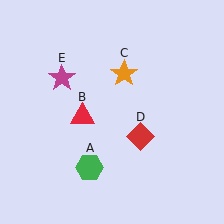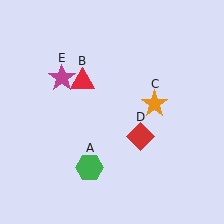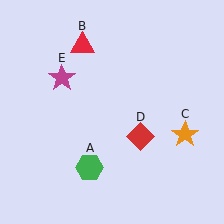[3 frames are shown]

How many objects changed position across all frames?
2 objects changed position: red triangle (object B), orange star (object C).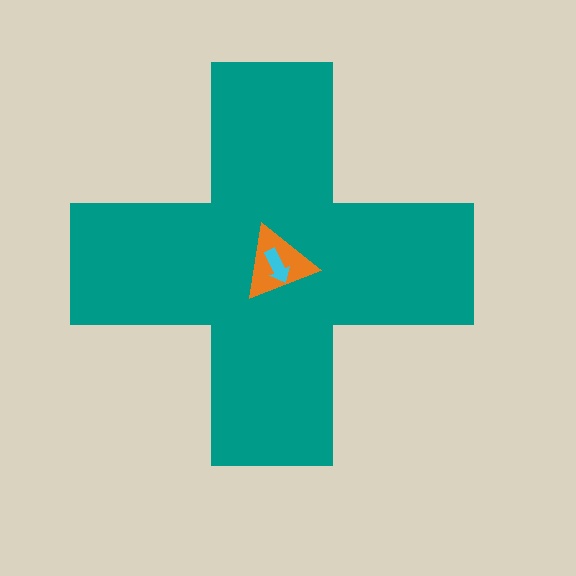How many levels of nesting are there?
3.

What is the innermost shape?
The cyan arrow.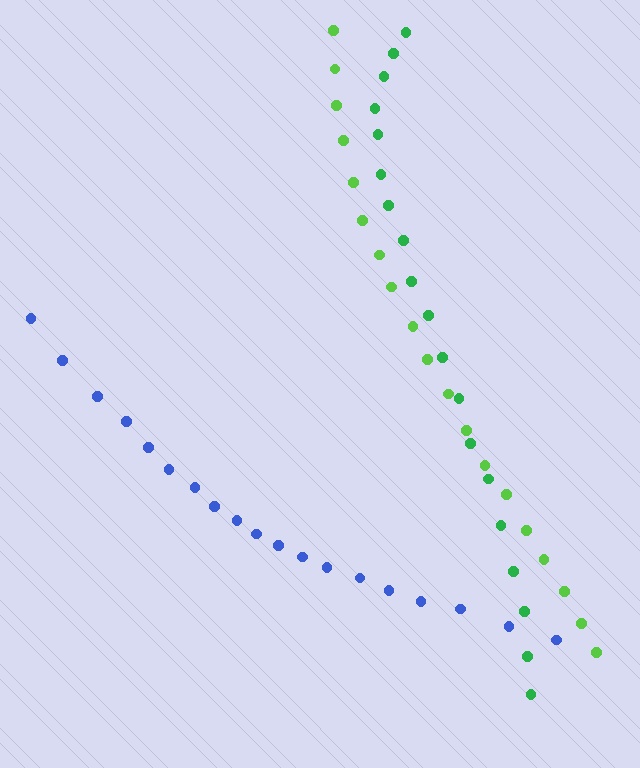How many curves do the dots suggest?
There are 3 distinct paths.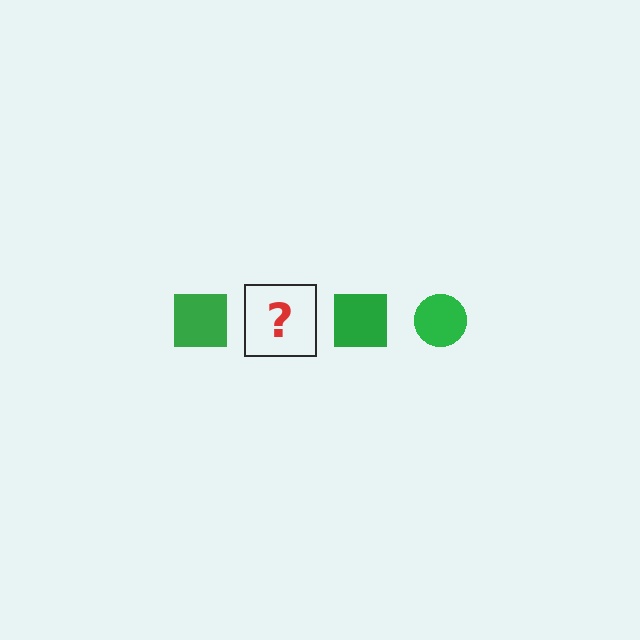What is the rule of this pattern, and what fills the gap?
The rule is that the pattern cycles through square, circle shapes in green. The gap should be filled with a green circle.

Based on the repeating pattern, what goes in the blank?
The blank should be a green circle.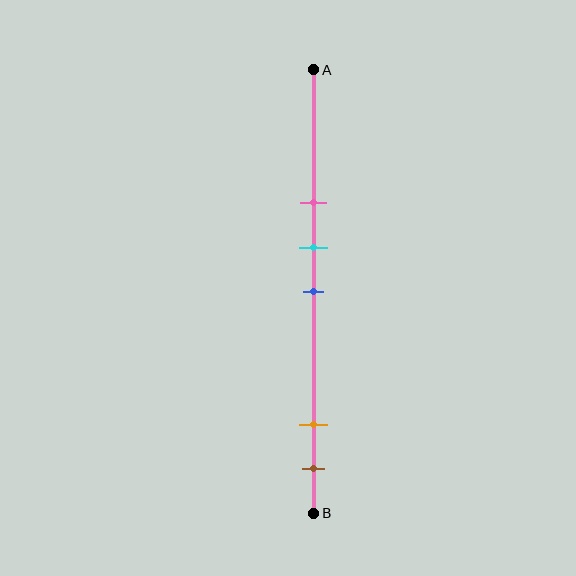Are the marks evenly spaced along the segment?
No, the marks are not evenly spaced.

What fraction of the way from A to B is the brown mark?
The brown mark is approximately 90% (0.9) of the way from A to B.